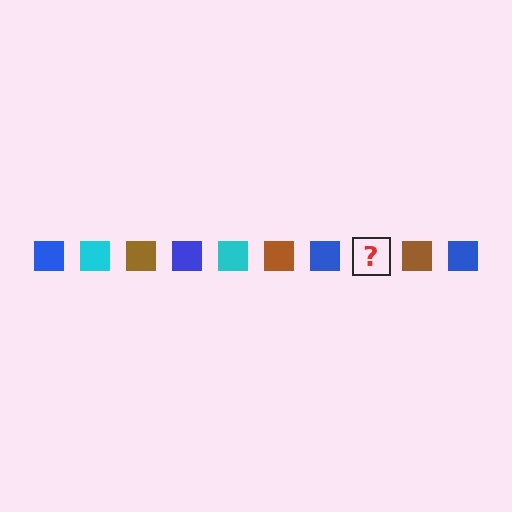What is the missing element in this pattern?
The missing element is a cyan square.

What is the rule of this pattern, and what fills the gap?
The rule is that the pattern cycles through blue, cyan, brown squares. The gap should be filled with a cyan square.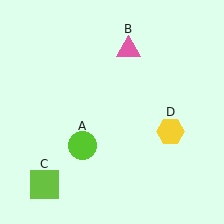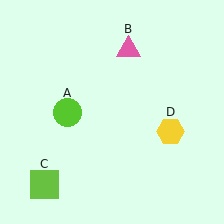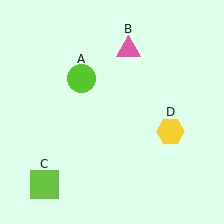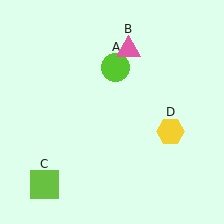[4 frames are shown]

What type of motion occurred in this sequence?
The lime circle (object A) rotated clockwise around the center of the scene.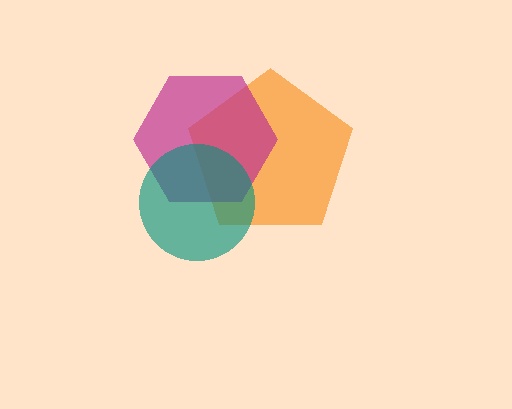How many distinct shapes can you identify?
There are 3 distinct shapes: an orange pentagon, a magenta hexagon, a teal circle.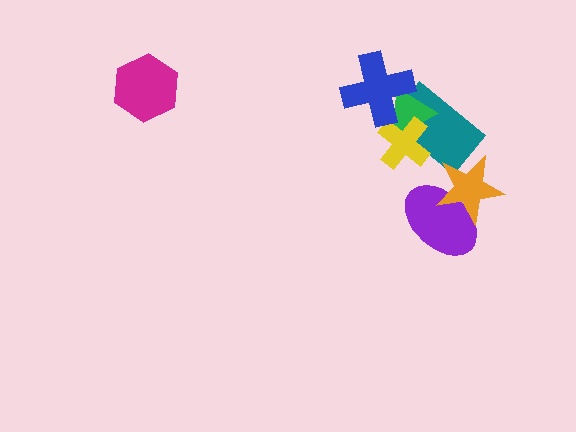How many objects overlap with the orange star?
2 objects overlap with the orange star.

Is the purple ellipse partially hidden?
Yes, it is partially covered by another shape.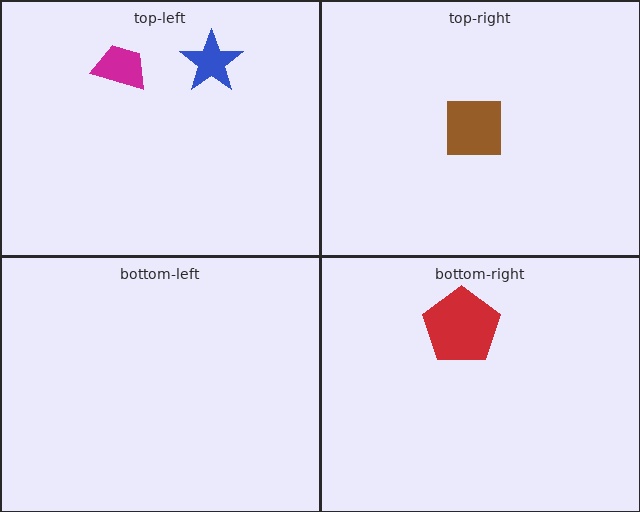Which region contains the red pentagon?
The bottom-right region.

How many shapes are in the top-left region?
2.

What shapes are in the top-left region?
The blue star, the magenta trapezoid.